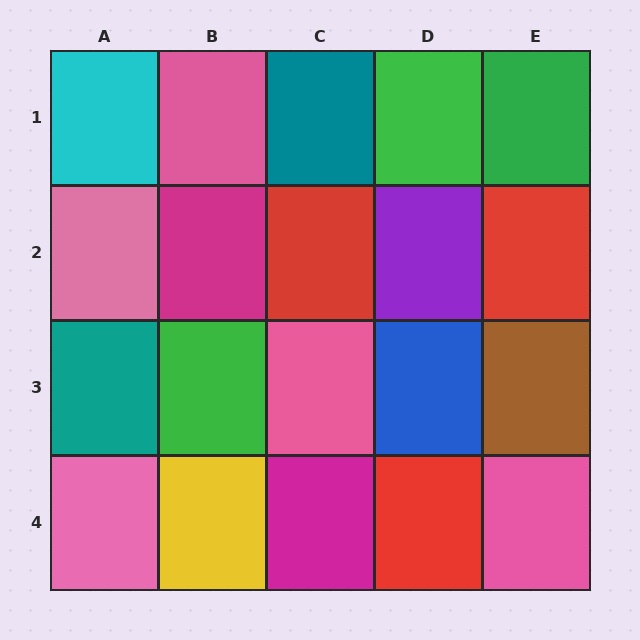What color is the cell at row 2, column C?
Red.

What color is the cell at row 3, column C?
Pink.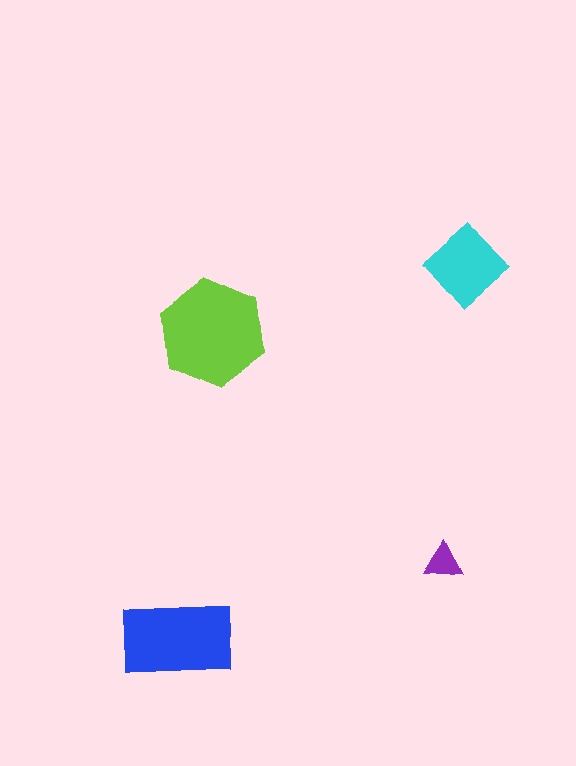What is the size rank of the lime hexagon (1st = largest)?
1st.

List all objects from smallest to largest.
The purple triangle, the cyan diamond, the blue rectangle, the lime hexagon.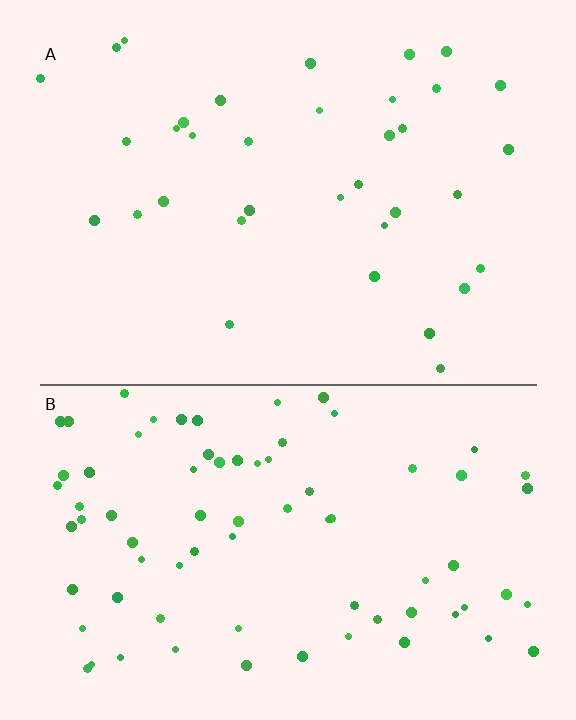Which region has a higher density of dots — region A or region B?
B (the bottom).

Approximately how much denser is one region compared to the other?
Approximately 2.1× — region B over region A.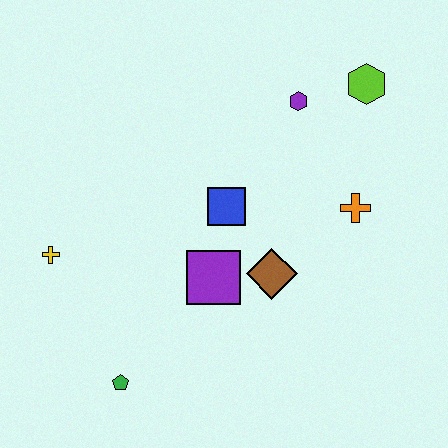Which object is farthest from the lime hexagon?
The green pentagon is farthest from the lime hexagon.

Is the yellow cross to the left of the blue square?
Yes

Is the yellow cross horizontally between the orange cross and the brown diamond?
No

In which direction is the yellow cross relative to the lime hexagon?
The yellow cross is to the left of the lime hexagon.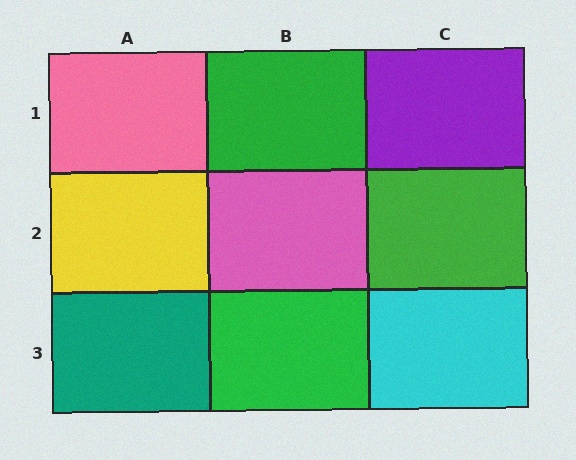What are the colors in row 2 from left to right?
Yellow, pink, green.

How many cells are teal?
1 cell is teal.